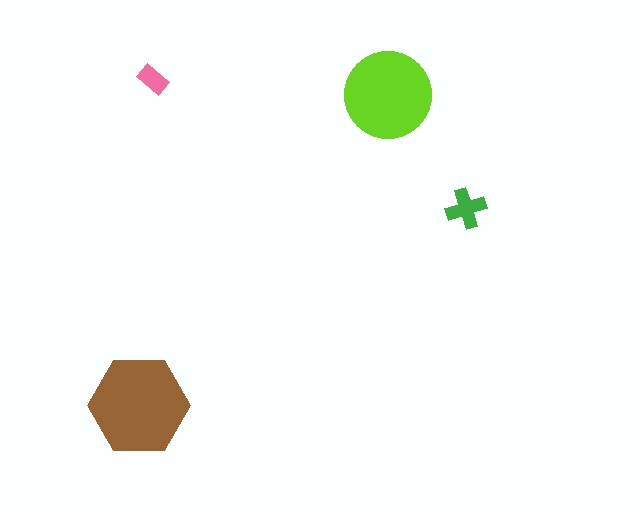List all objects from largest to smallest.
The brown hexagon, the lime circle, the green cross, the pink rectangle.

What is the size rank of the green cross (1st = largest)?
3rd.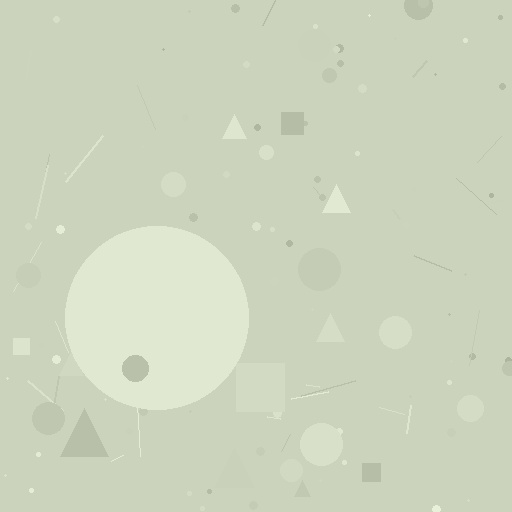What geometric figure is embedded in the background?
A circle is embedded in the background.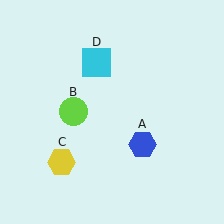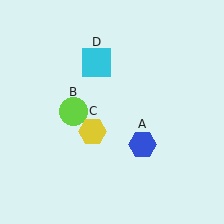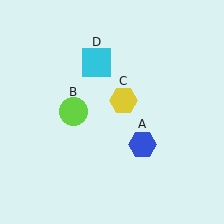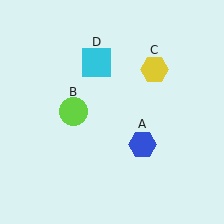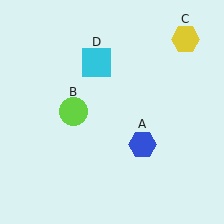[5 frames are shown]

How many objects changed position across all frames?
1 object changed position: yellow hexagon (object C).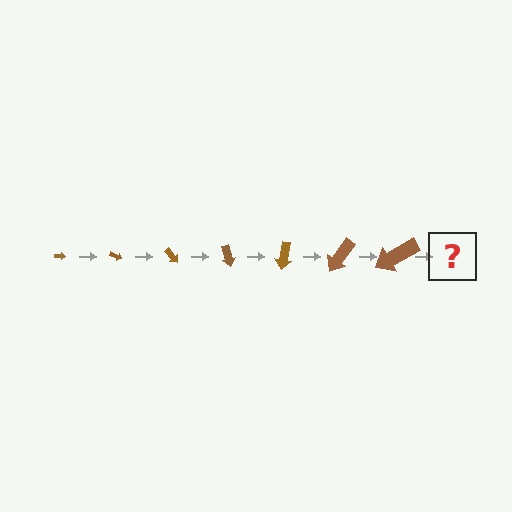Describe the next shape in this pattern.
It should be an arrow, larger than the previous one and rotated 175 degrees from the start.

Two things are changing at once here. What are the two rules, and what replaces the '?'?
The two rules are that the arrow grows larger each step and it rotates 25 degrees each step. The '?' should be an arrow, larger than the previous one and rotated 175 degrees from the start.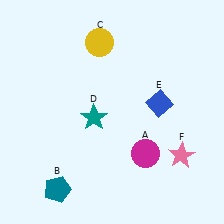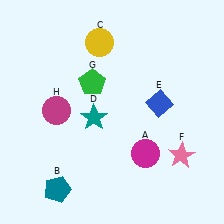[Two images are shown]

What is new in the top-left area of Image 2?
A green pentagon (G) was added in the top-left area of Image 2.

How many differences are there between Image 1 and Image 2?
There are 2 differences between the two images.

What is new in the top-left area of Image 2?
A magenta circle (H) was added in the top-left area of Image 2.